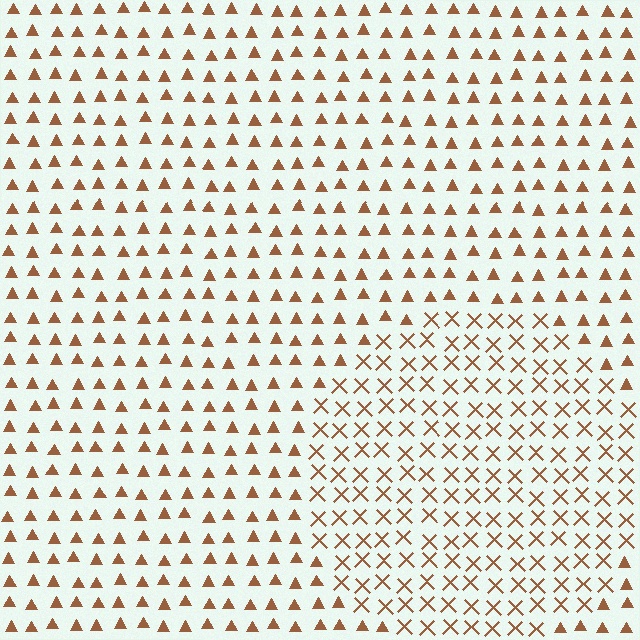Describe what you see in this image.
The image is filled with small brown elements arranged in a uniform grid. A circle-shaped region contains X marks, while the surrounding area contains triangles. The boundary is defined purely by the change in element shape.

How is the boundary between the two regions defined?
The boundary is defined by a change in element shape: X marks inside vs. triangles outside. All elements share the same color and spacing.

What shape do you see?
I see a circle.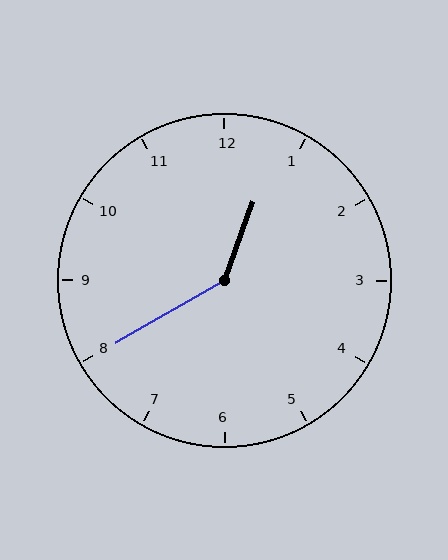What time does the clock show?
12:40.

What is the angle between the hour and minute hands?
Approximately 140 degrees.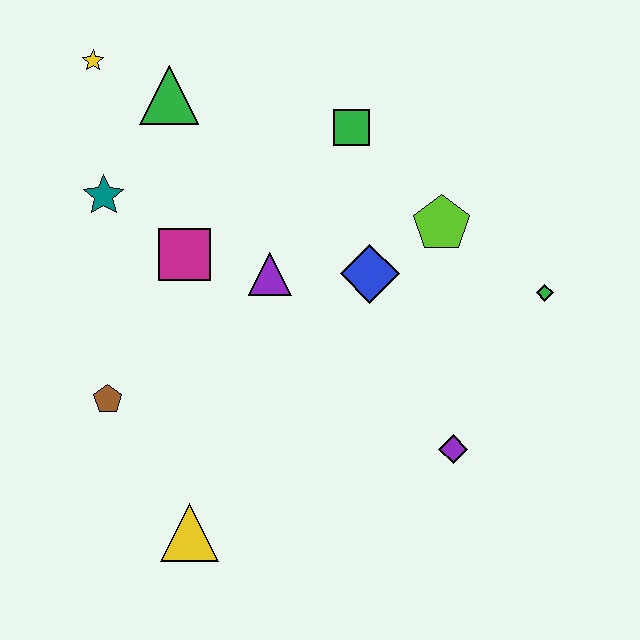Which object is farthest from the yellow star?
The purple diamond is farthest from the yellow star.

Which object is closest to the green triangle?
The yellow star is closest to the green triangle.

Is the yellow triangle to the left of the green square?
Yes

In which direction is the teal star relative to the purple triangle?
The teal star is to the left of the purple triangle.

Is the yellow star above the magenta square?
Yes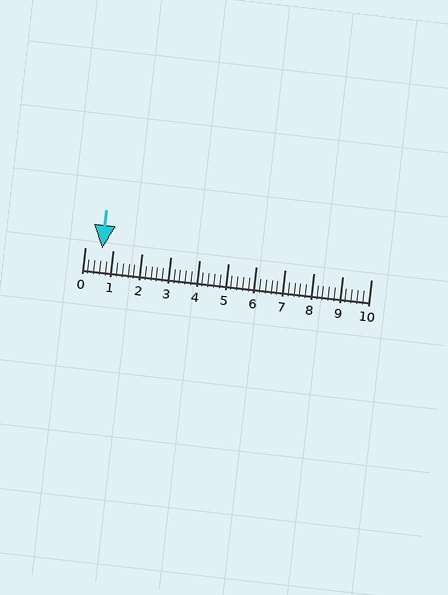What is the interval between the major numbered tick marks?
The major tick marks are spaced 1 units apart.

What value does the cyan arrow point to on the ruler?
The cyan arrow points to approximately 0.6.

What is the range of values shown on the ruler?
The ruler shows values from 0 to 10.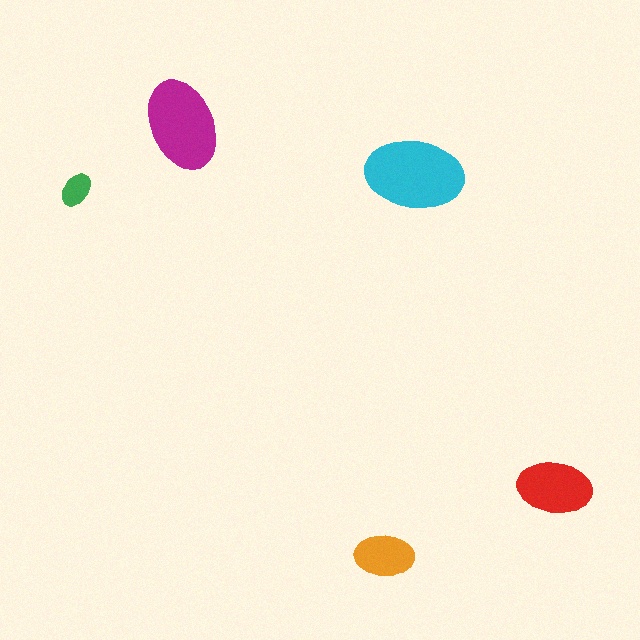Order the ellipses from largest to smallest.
the cyan one, the magenta one, the red one, the orange one, the green one.